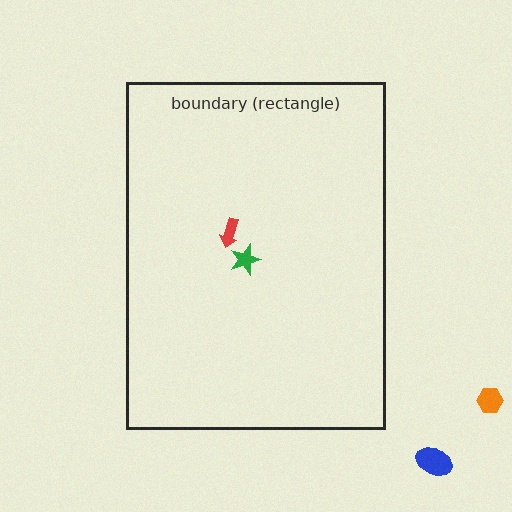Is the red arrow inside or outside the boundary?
Inside.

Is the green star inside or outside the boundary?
Inside.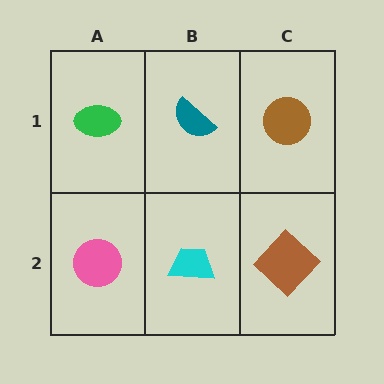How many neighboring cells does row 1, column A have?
2.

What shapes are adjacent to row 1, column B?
A cyan trapezoid (row 2, column B), a green ellipse (row 1, column A), a brown circle (row 1, column C).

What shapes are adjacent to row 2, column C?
A brown circle (row 1, column C), a cyan trapezoid (row 2, column B).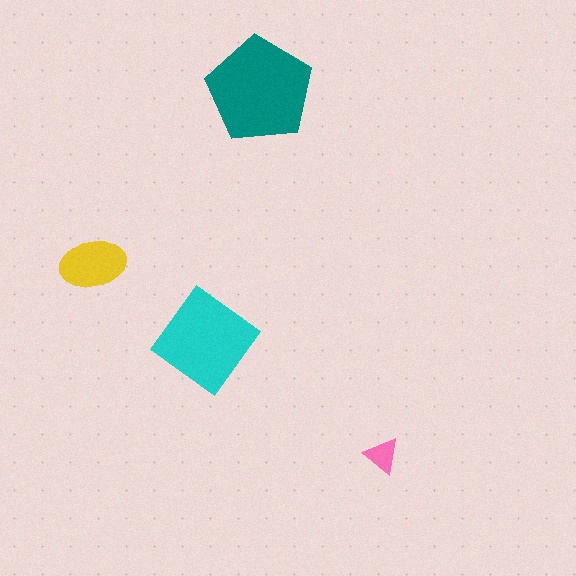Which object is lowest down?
The pink triangle is bottommost.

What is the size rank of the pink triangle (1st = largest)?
4th.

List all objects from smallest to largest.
The pink triangle, the yellow ellipse, the cyan diamond, the teal pentagon.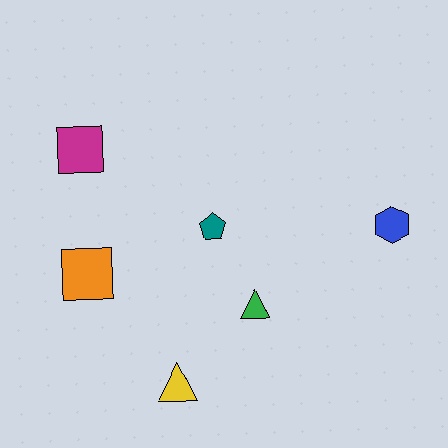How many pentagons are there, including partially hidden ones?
There is 1 pentagon.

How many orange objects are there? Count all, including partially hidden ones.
There is 1 orange object.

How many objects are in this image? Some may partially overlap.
There are 6 objects.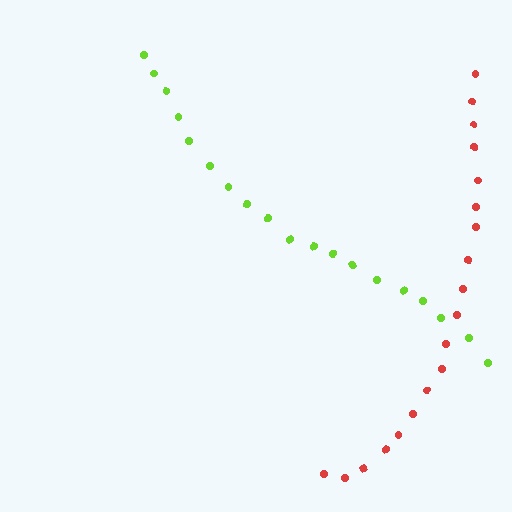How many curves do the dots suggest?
There are 2 distinct paths.